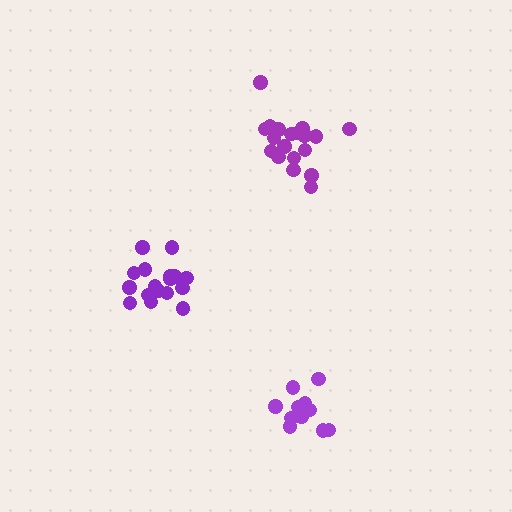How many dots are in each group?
Group 1: 19 dots, Group 2: 17 dots, Group 3: 13 dots (49 total).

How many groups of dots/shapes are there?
There are 3 groups.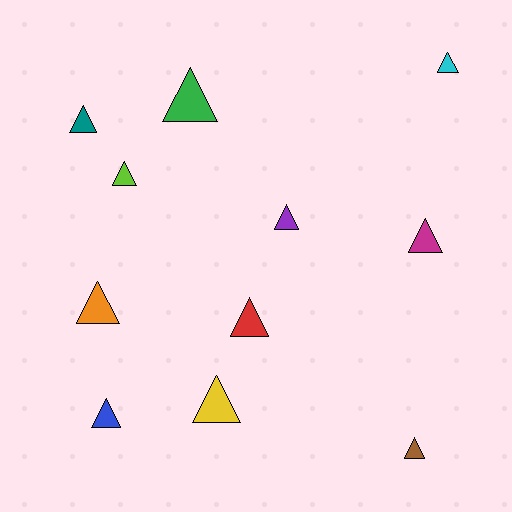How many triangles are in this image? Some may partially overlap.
There are 11 triangles.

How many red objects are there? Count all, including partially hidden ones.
There is 1 red object.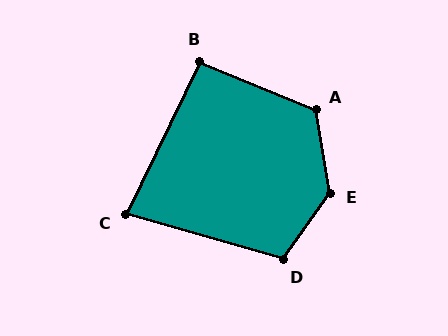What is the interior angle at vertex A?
Approximately 122 degrees (obtuse).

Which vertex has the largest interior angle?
E, at approximately 135 degrees.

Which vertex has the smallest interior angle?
C, at approximately 80 degrees.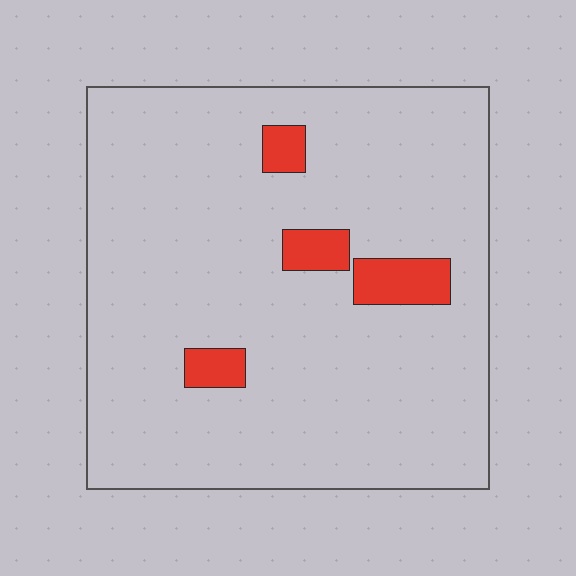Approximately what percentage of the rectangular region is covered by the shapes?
Approximately 5%.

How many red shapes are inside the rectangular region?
4.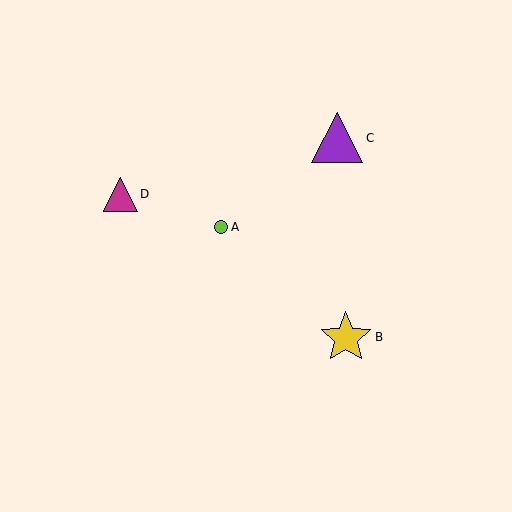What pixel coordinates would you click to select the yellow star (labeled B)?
Click at (346, 338) to select the yellow star B.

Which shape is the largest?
The yellow star (labeled B) is the largest.